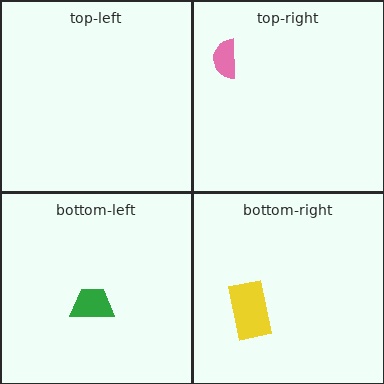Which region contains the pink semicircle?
The top-right region.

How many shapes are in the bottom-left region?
1.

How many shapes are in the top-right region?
1.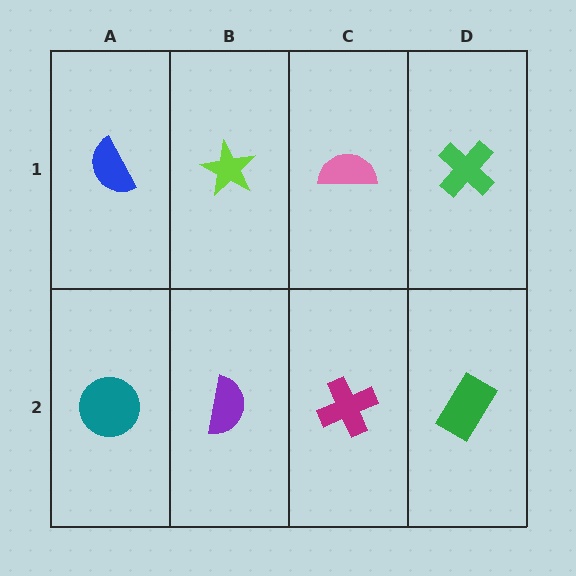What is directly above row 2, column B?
A lime star.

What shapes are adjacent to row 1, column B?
A purple semicircle (row 2, column B), a blue semicircle (row 1, column A), a pink semicircle (row 1, column C).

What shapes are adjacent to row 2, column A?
A blue semicircle (row 1, column A), a purple semicircle (row 2, column B).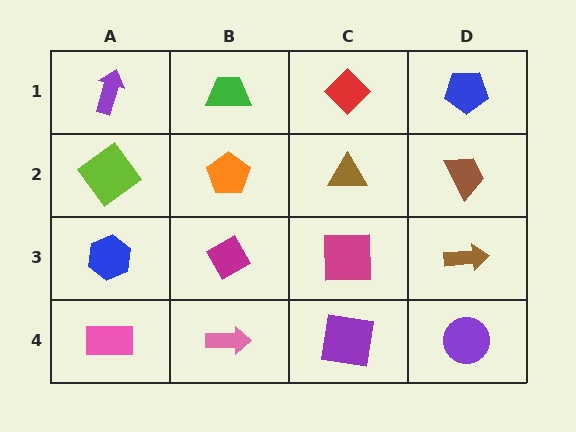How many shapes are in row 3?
4 shapes.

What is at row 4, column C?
A purple square.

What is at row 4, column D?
A purple circle.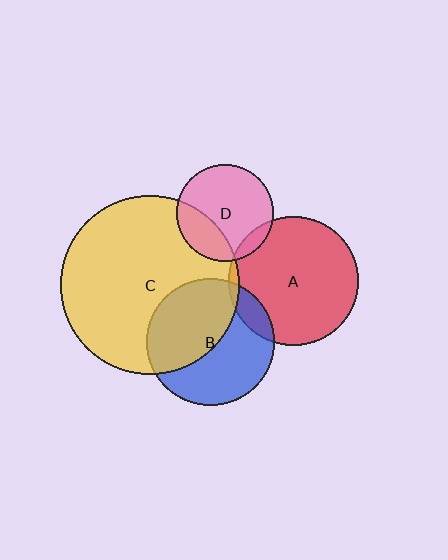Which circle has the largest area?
Circle C (yellow).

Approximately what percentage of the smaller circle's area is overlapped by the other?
Approximately 25%.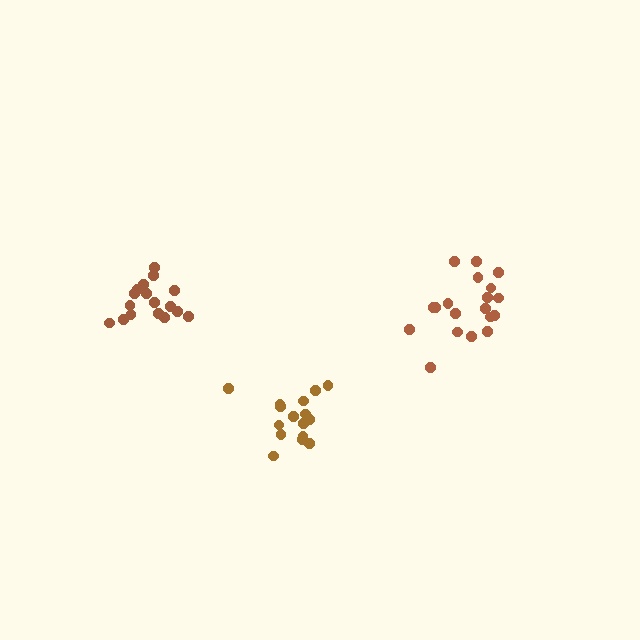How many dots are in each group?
Group 1: 17 dots, Group 2: 16 dots, Group 3: 19 dots (52 total).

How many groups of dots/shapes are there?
There are 3 groups.